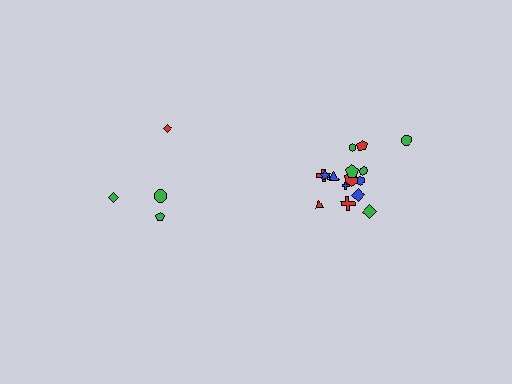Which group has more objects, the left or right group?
The right group.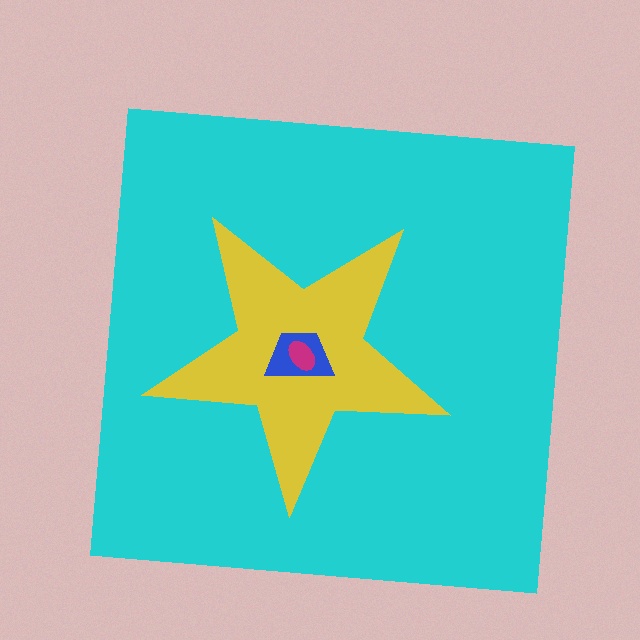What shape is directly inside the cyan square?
The yellow star.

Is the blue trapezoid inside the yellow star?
Yes.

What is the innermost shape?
The magenta ellipse.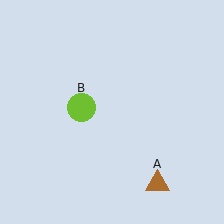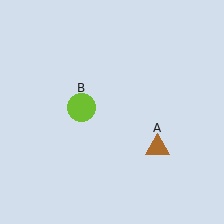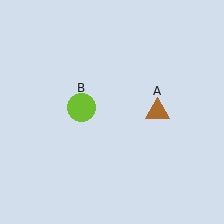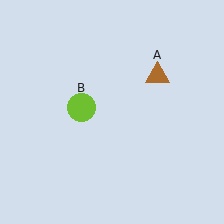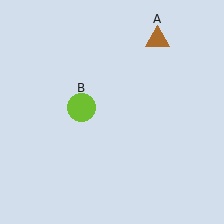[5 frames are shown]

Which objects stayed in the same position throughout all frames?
Lime circle (object B) remained stationary.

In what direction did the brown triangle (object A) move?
The brown triangle (object A) moved up.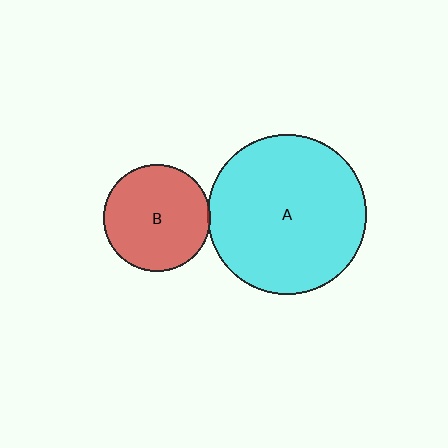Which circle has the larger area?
Circle A (cyan).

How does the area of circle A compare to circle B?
Approximately 2.2 times.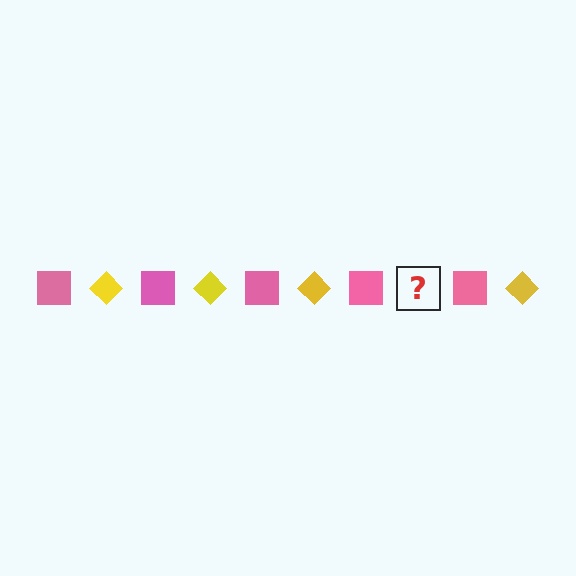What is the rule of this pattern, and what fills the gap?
The rule is that the pattern alternates between pink square and yellow diamond. The gap should be filled with a yellow diamond.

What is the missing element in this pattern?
The missing element is a yellow diamond.